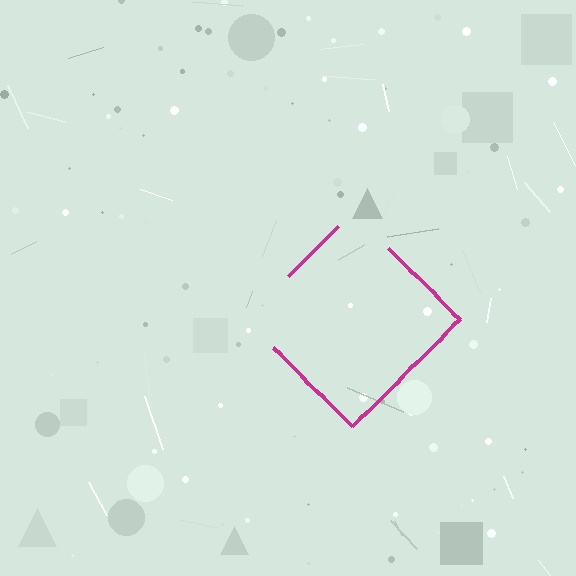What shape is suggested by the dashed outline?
The dashed outline suggests a diamond.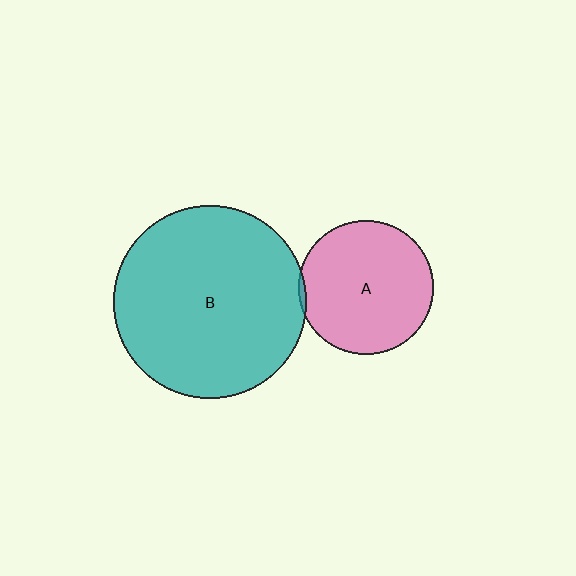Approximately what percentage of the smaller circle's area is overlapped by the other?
Approximately 5%.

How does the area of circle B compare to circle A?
Approximately 2.1 times.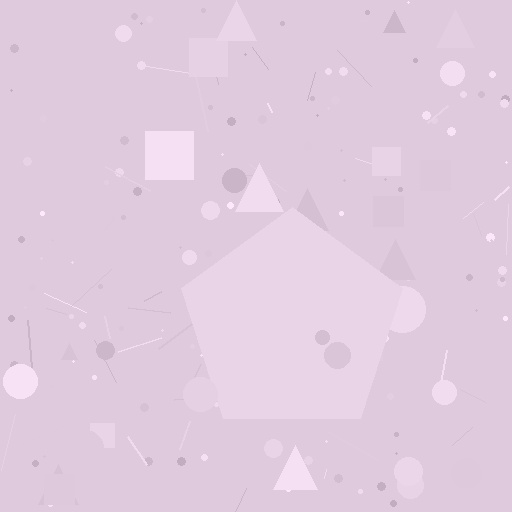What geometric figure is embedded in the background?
A pentagon is embedded in the background.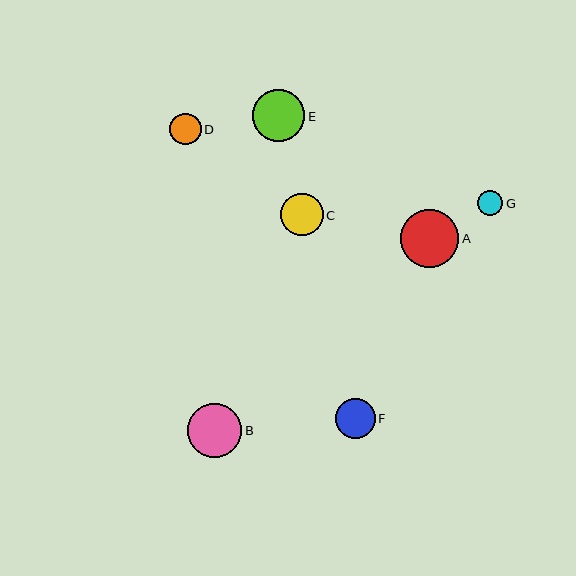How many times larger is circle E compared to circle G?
Circle E is approximately 2.1 times the size of circle G.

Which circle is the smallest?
Circle G is the smallest with a size of approximately 25 pixels.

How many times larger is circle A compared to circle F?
Circle A is approximately 1.5 times the size of circle F.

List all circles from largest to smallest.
From largest to smallest: A, B, E, C, F, D, G.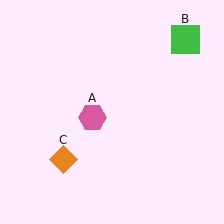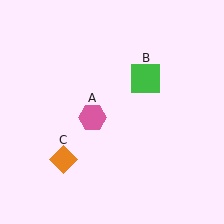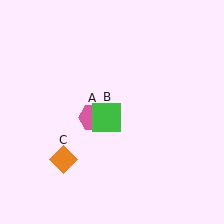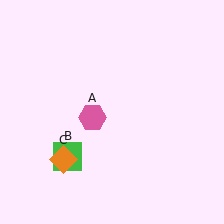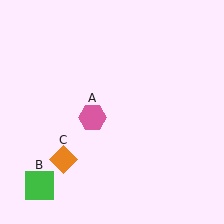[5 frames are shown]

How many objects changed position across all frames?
1 object changed position: green square (object B).